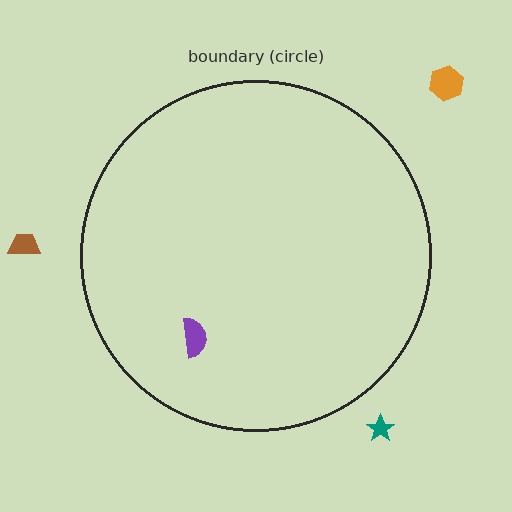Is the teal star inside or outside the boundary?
Outside.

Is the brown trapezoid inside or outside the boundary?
Outside.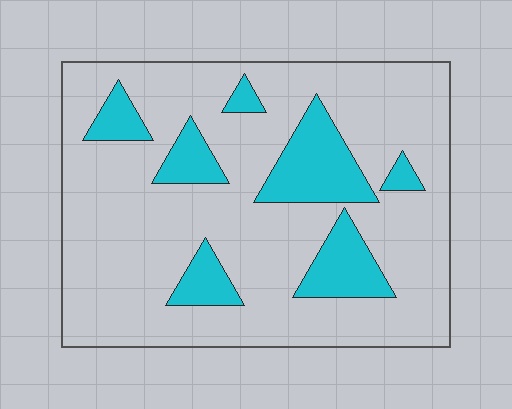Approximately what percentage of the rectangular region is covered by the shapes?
Approximately 20%.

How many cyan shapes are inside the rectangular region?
7.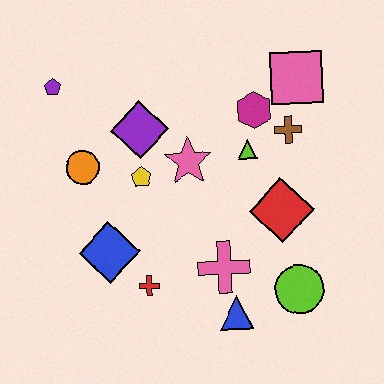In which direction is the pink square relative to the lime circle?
The pink square is above the lime circle.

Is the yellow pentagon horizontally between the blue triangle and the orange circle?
Yes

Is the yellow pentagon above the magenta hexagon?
No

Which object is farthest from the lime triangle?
The purple pentagon is farthest from the lime triangle.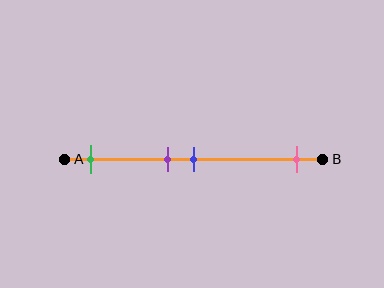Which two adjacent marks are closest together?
The purple and blue marks are the closest adjacent pair.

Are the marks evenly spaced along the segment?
No, the marks are not evenly spaced.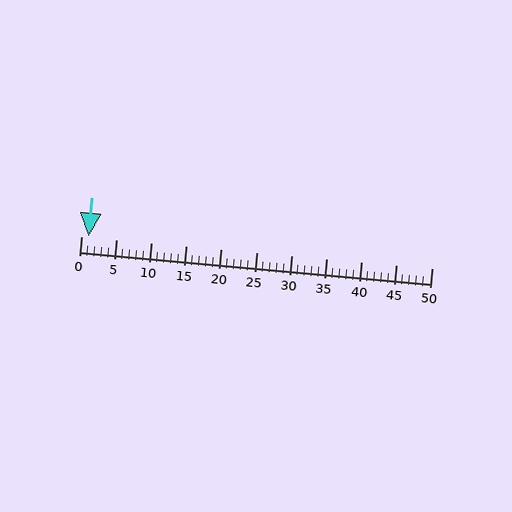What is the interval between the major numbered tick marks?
The major tick marks are spaced 5 units apart.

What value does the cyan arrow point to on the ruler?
The cyan arrow points to approximately 1.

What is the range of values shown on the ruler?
The ruler shows values from 0 to 50.